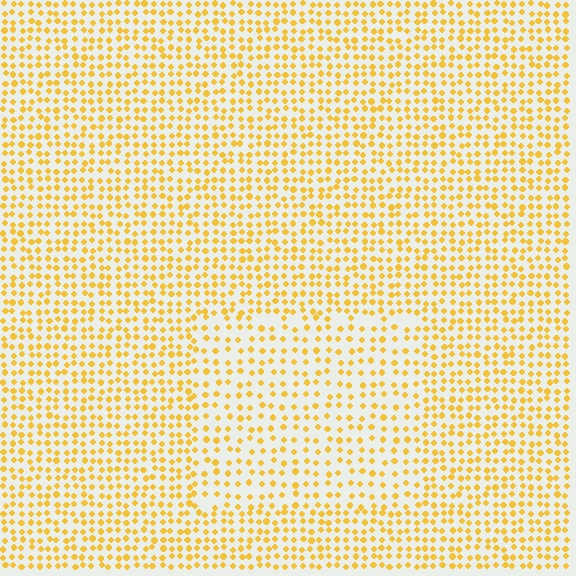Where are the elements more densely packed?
The elements are more densely packed outside the rectangle boundary.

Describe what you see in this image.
The image contains small yellow elements arranged at two different densities. A rectangle-shaped region is visible where the elements are less densely packed than the surrounding area.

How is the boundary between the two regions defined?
The boundary is defined by a change in element density (approximately 1.6x ratio). All elements are the same color, size, and shape.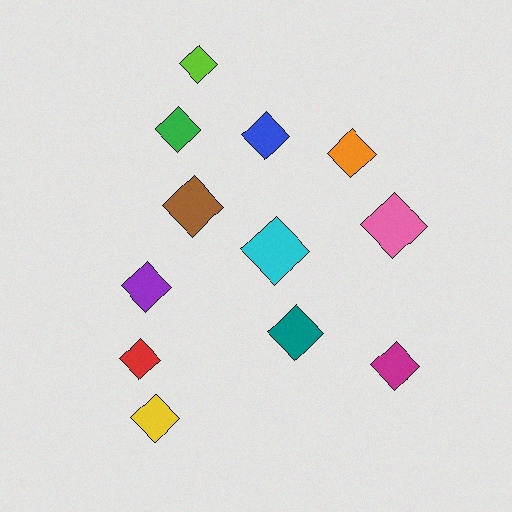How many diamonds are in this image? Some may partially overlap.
There are 12 diamonds.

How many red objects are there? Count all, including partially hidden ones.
There is 1 red object.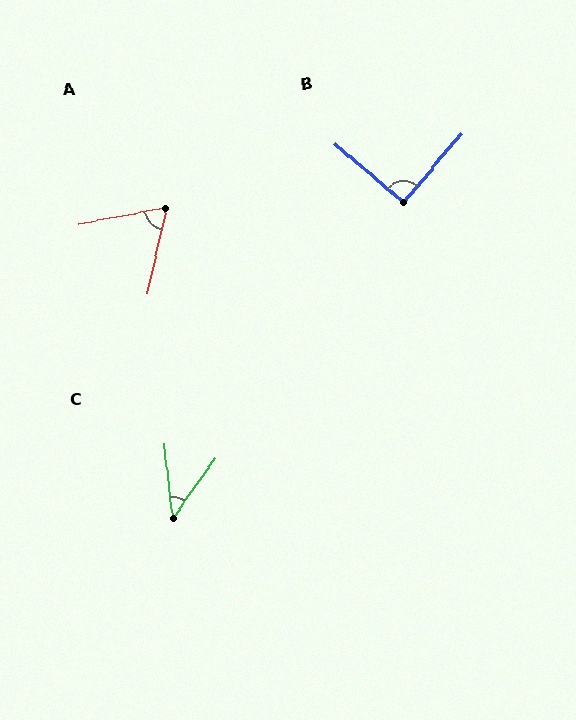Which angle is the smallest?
C, at approximately 42 degrees.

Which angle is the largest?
B, at approximately 90 degrees.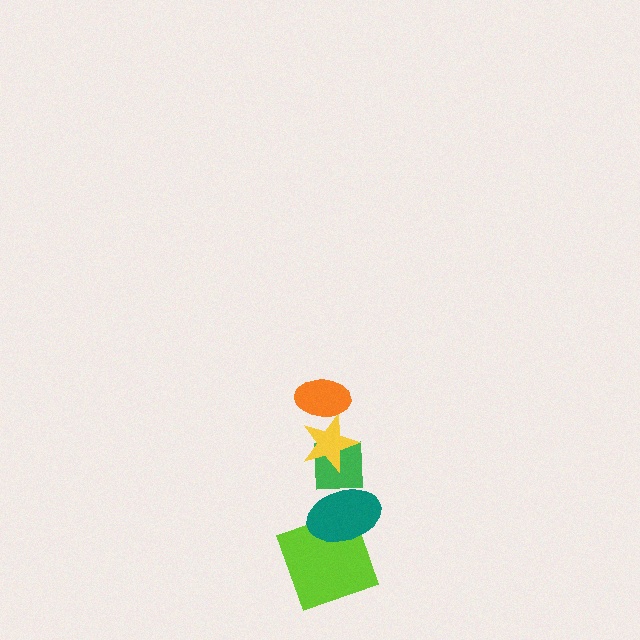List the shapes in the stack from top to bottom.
From top to bottom: the orange ellipse, the yellow star, the green square, the teal ellipse, the lime square.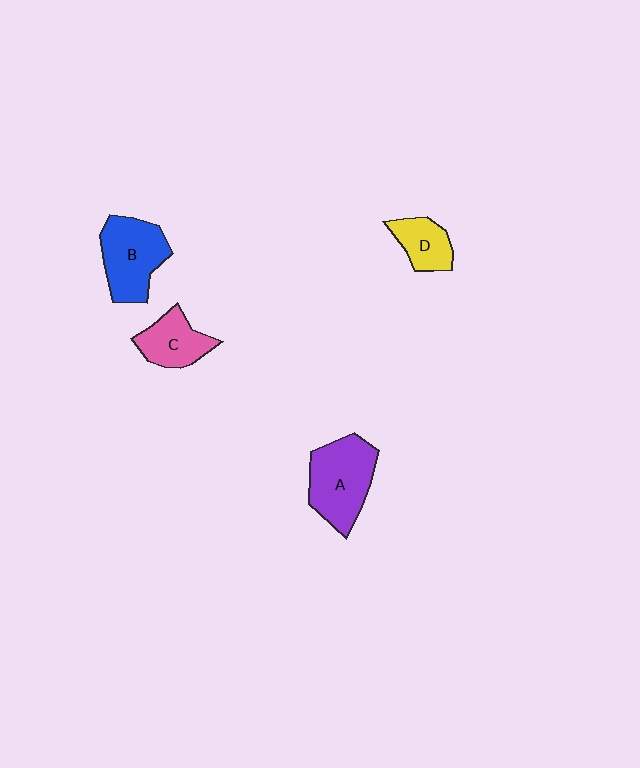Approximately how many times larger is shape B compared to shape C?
Approximately 1.5 times.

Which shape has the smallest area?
Shape D (yellow).